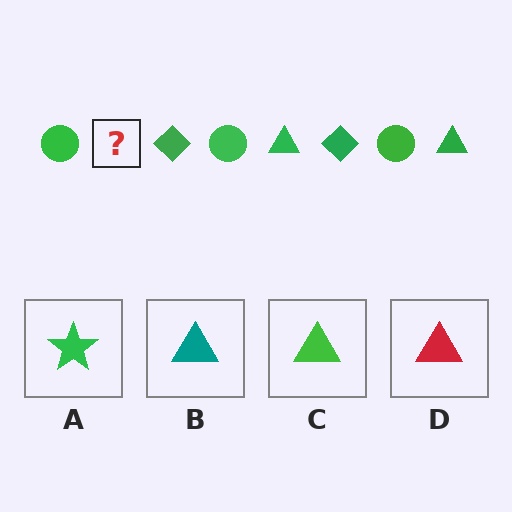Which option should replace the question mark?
Option C.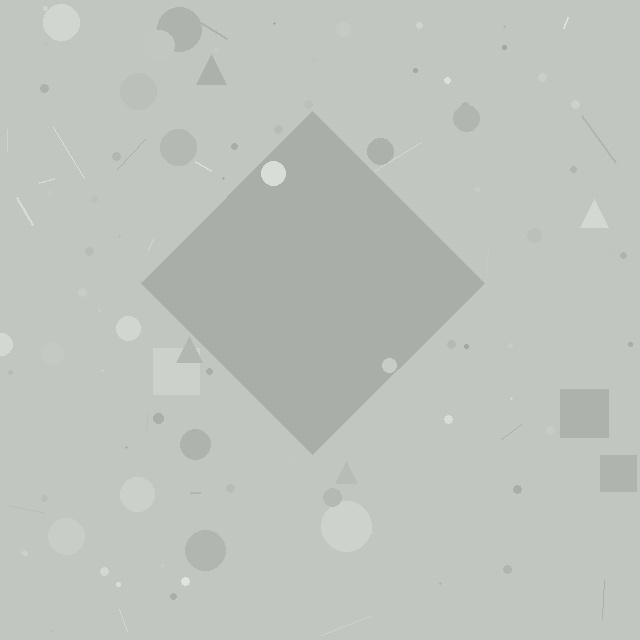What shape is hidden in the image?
A diamond is hidden in the image.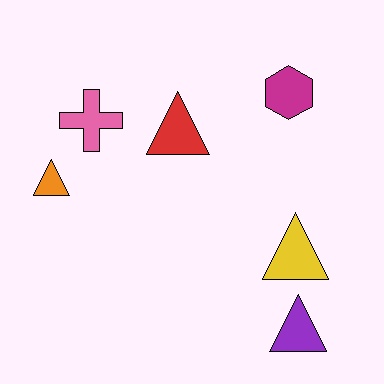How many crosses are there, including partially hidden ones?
There is 1 cross.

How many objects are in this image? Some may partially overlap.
There are 6 objects.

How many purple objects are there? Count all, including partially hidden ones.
There is 1 purple object.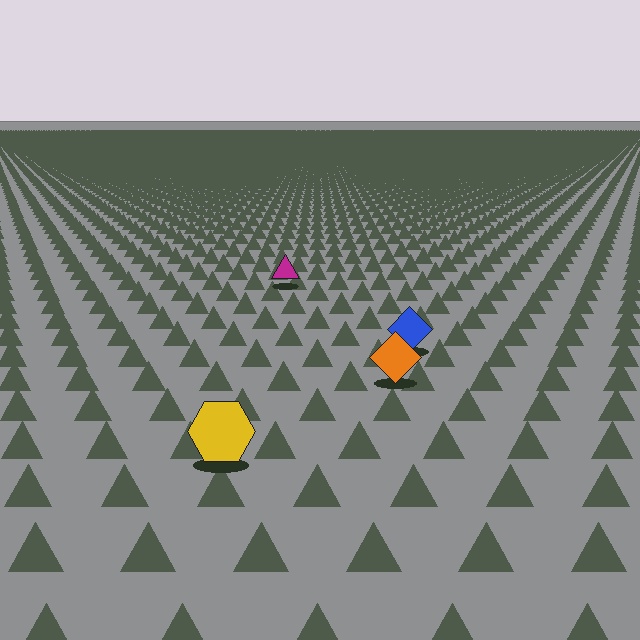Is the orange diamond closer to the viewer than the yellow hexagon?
No. The yellow hexagon is closer — you can tell from the texture gradient: the ground texture is coarser near it.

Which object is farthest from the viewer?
The magenta triangle is farthest from the viewer. It appears smaller and the ground texture around it is denser.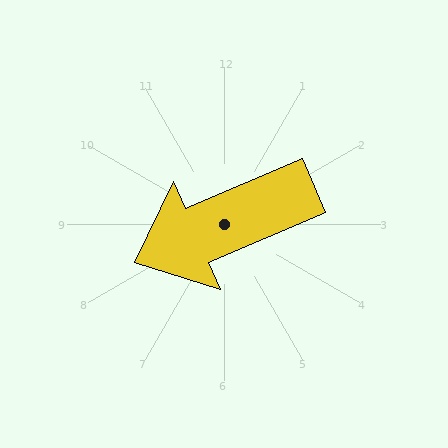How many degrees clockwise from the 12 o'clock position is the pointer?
Approximately 247 degrees.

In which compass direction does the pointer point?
Southwest.